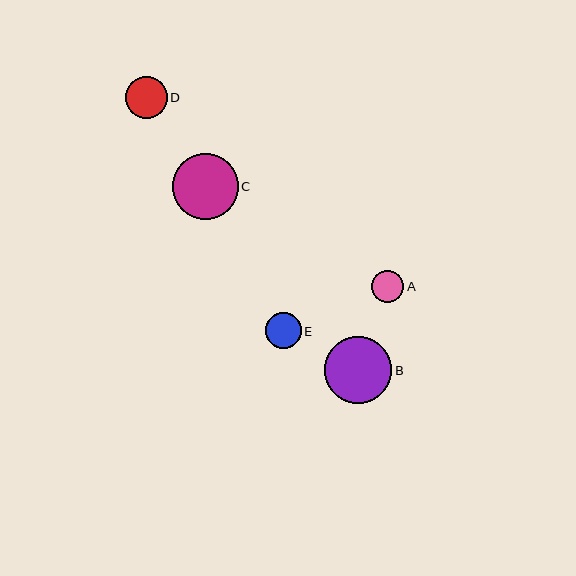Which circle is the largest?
Circle B is the largest with a size of approximately 67 pixels.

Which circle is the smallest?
Circle A is the smallest with a size of approximately 32 pixels.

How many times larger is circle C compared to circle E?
Circle C is approximately 1.8 times the size of circle E.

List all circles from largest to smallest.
From largest to smallest: B, C, D, E, A.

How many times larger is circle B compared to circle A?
Circle B is approximately 2.1 times the size of circle A.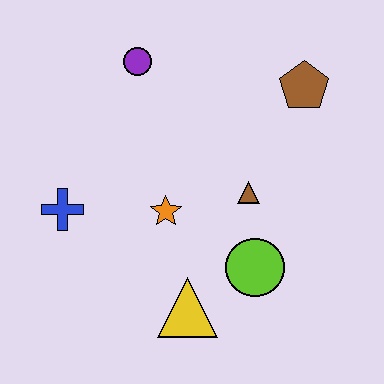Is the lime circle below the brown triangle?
Yes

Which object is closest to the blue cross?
The orange star is closest to the blue cross.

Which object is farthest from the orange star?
The brown pentagon is farthest from the orange star.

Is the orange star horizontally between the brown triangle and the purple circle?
Yes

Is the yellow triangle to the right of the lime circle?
No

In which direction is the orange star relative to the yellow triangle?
The orange star is above the yellow triangle.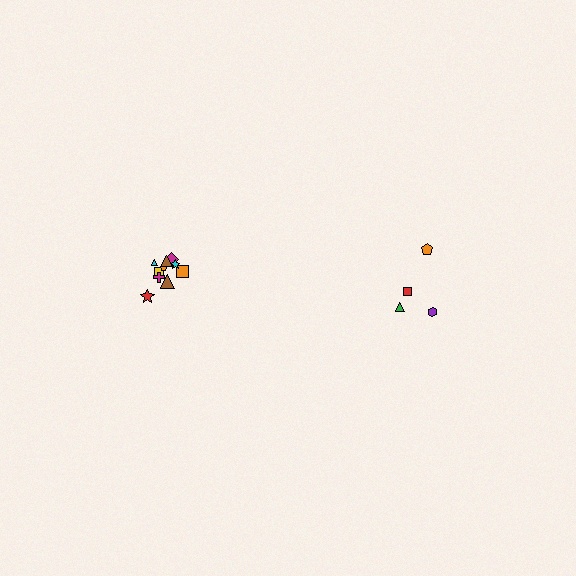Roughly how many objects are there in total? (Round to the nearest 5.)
Roughly 15 objects in total.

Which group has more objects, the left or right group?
The left group.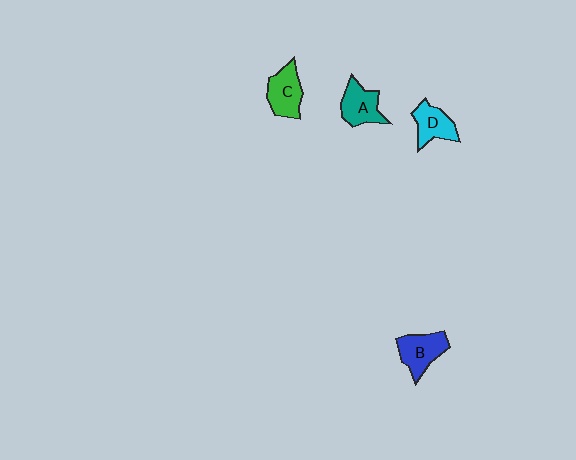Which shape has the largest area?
Shape B (blue).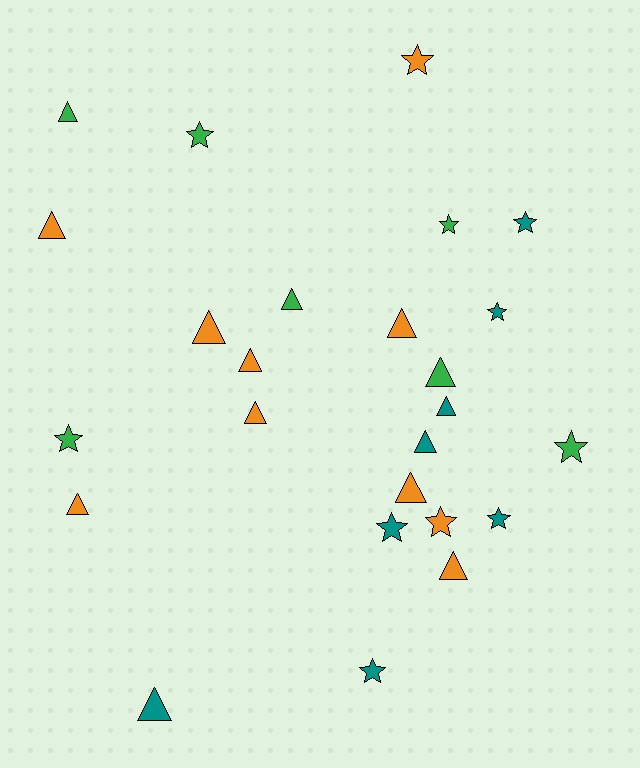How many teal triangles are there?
There are 3 teal triangles.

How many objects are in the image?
There are 25 objects.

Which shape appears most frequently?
Triangle, with 14 objects.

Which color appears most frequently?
Orange, with 10 objects.